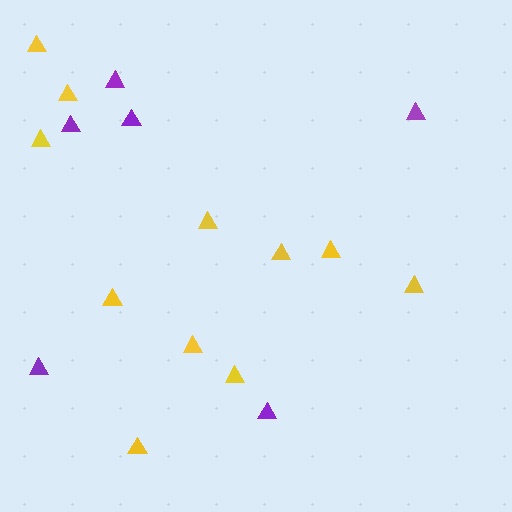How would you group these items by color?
There are 2 groups: one group of purple triangles (6) and one group of yellow triangles (11).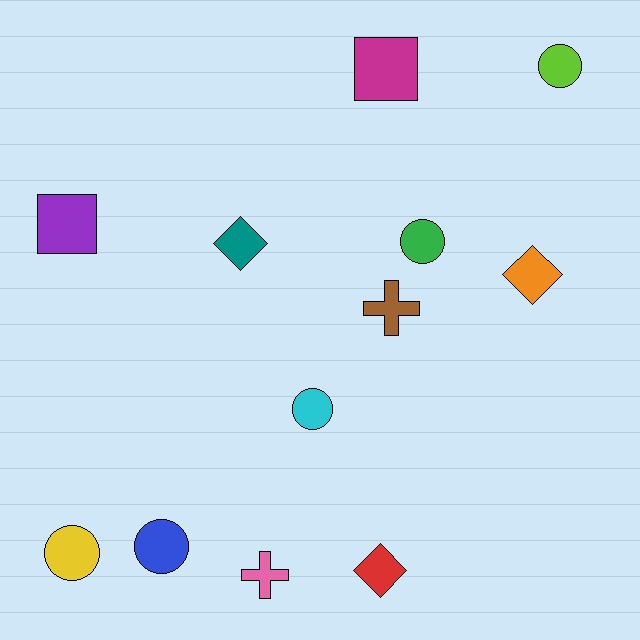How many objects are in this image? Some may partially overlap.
There are 12 objects.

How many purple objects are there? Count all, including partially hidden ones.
There is 1 purple object.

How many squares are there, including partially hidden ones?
There are 2 squares.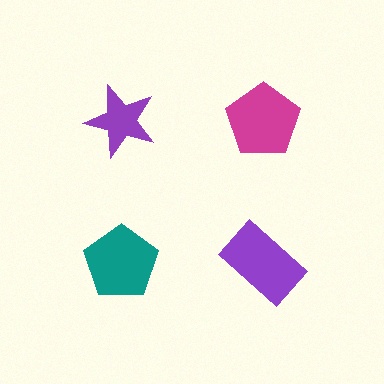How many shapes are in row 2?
2 shapes.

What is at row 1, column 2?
A magenta pentagon.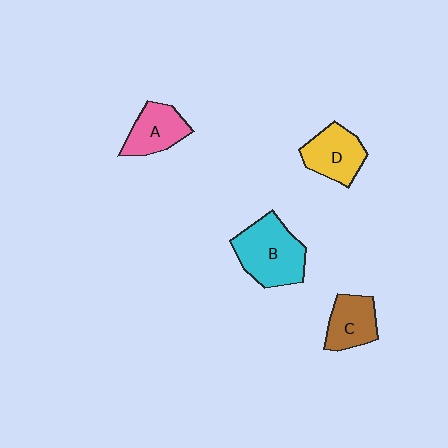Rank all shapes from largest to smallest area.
From largest to smallest: B (cyan), D (yellow), A (pink), C (brown).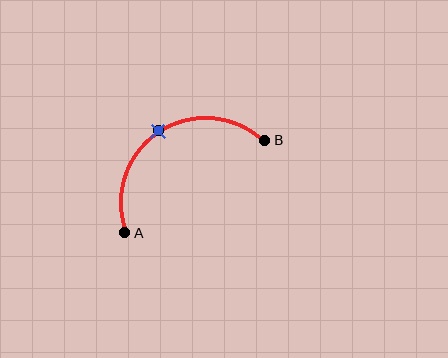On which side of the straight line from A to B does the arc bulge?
The arc bulges above the straight line connecting A and B.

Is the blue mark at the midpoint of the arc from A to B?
Yes. The blue mark lies on the arc at equal arc-length from both A and B — it is the arc midpoint.